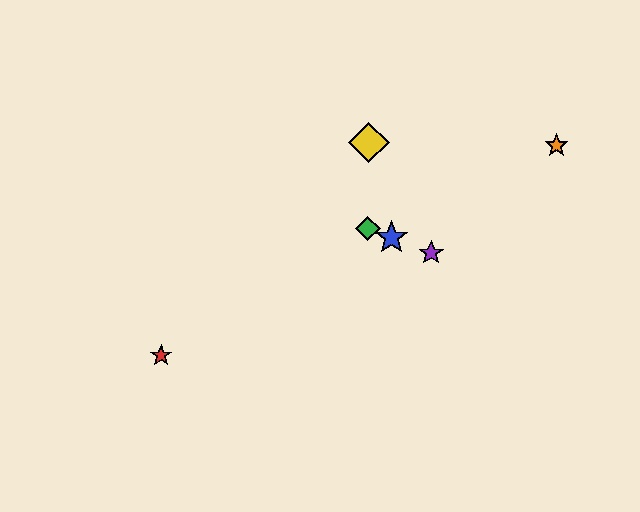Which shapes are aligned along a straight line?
The blue star, the green diamond, the purple star are aligned along a straight line.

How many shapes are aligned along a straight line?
3 shapes (the blue star, the green diamond, the purple star) are aligned along a straight line.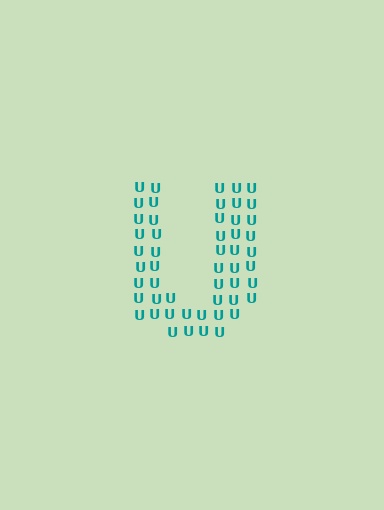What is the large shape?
The large shape is the letter U.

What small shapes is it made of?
It is made of small letter U's.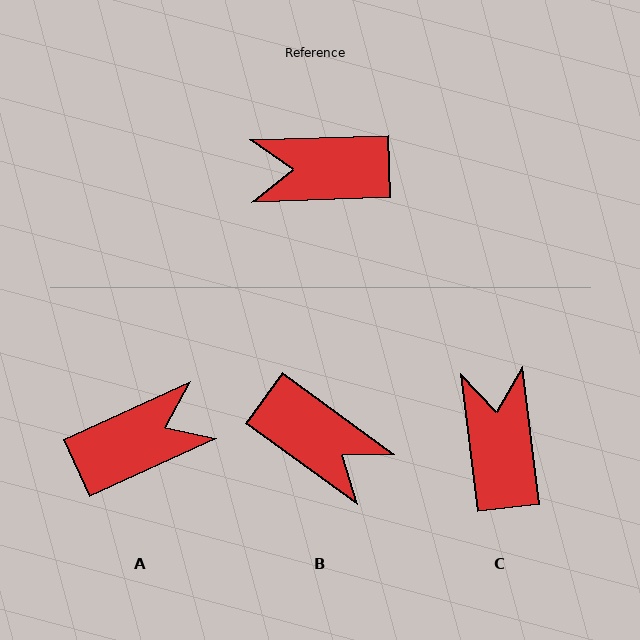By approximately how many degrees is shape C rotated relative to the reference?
Approximately 85 degrees clockwise.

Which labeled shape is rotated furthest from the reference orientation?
A, about 157 degrees away.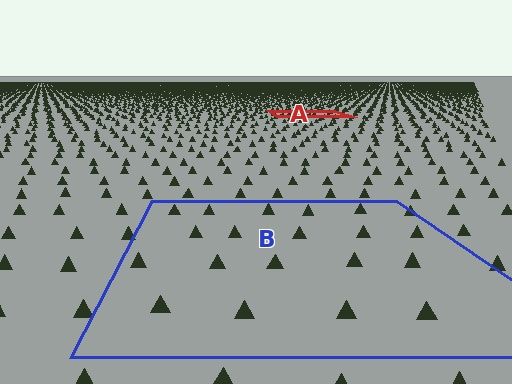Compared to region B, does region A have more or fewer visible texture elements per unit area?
Region A has more texture elements per unit area — they are packed more densely because it is farther away.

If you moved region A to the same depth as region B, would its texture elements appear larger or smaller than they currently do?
They would appear larger. At a closer depth, the same texture elements are projected at a bigger on-screen size.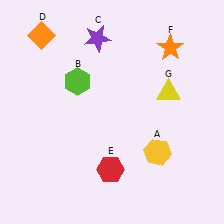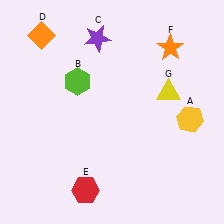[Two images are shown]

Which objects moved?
The objects that moved are: the yellow hexagon (A), the red hexagon (E).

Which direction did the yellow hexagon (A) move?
The yellow hexagon (A) moved up.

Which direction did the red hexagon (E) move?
The red hexagon (E) moved left.